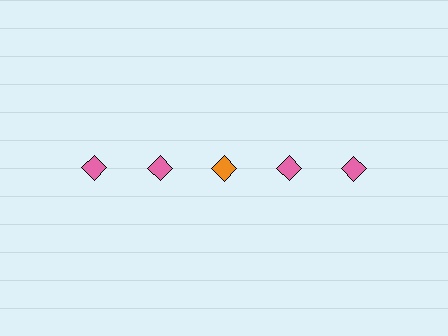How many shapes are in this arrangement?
There are 5 shapes arranged in a grid pattern.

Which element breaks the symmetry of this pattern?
The orange diamond in the top row, center column breaks the symmetry. All other shapes are pink diamonds.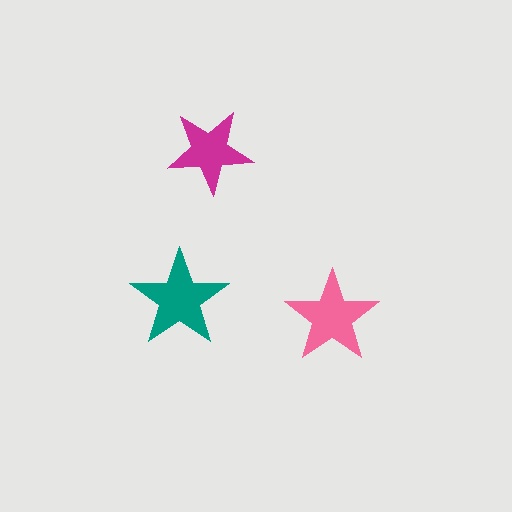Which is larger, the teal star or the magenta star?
The teal one.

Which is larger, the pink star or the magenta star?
The pink one.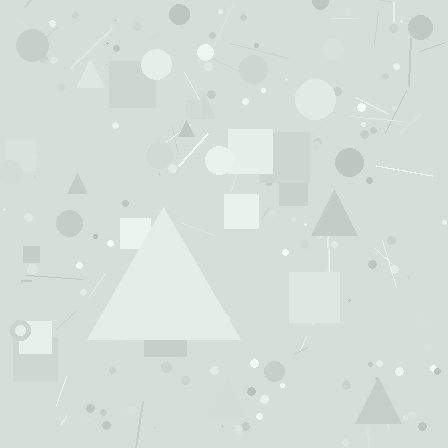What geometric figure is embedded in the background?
A triangle is embedded in the background.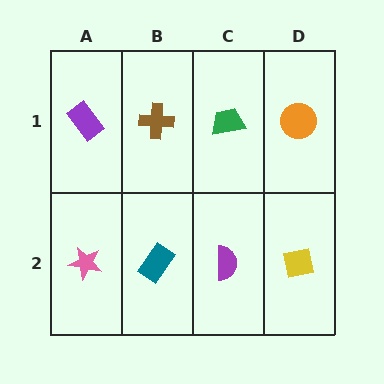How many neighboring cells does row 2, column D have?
2.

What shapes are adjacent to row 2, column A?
A purple rectangle (row 1, column A), a teal rectangle (row 2, column B).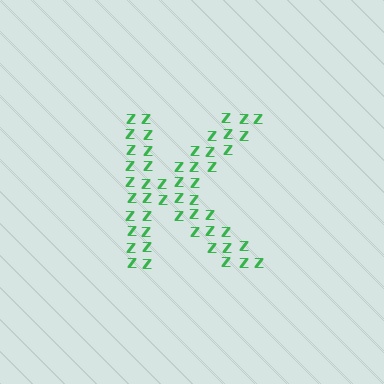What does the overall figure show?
The overall figure shows the letter K.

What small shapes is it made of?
It is made of small letter Z's.